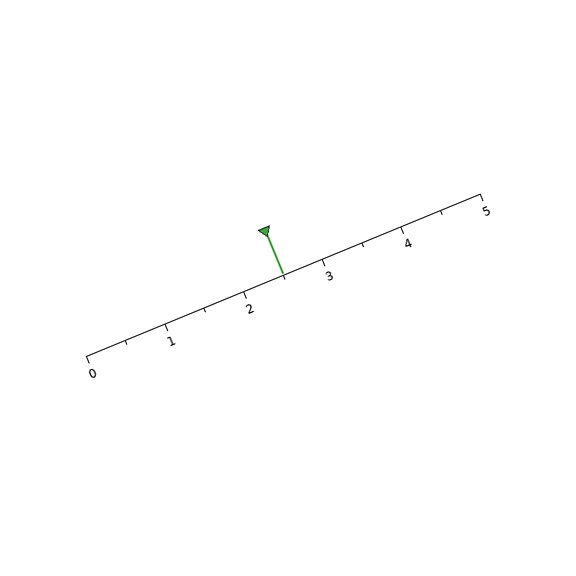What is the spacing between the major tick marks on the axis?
The major ticks are spaced 1 apart.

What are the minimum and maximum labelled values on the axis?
The axis runs from 0 to 5.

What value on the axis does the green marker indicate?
The marker indicates approximately 2.5.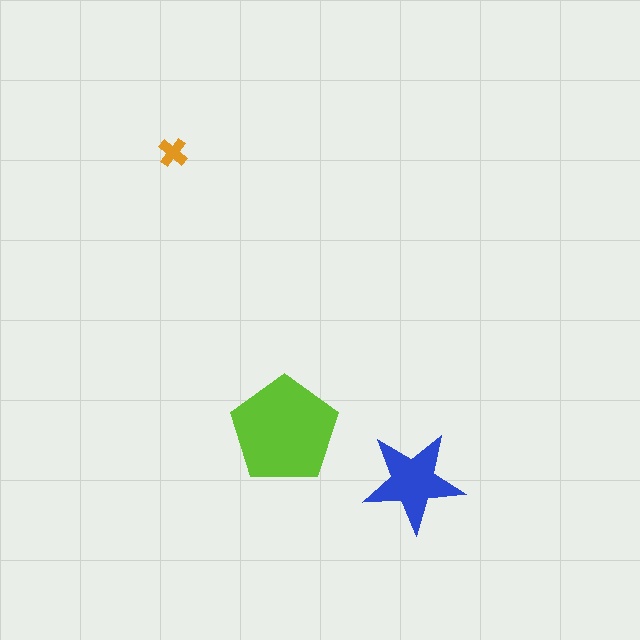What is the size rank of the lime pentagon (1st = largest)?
1st.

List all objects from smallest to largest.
The orange cross, the blue star, the lime pentagon.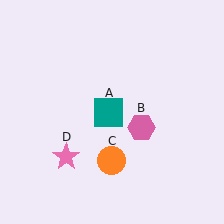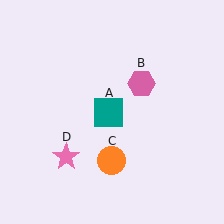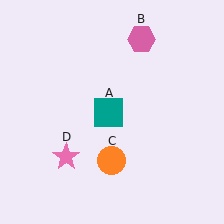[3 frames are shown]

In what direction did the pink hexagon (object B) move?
The pink hexagon (object B) moved up.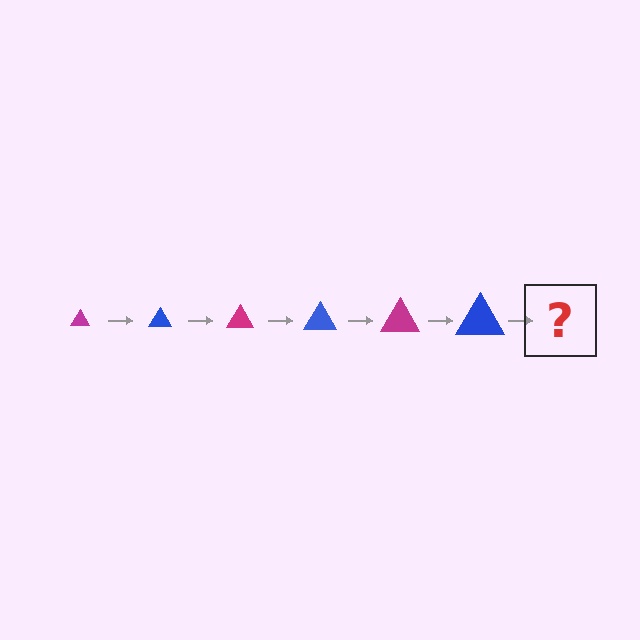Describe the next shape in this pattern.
It should be a magenta triangle, larger than the previous one.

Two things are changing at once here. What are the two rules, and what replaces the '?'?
The two rules are that the triangle grows larger each step and the color cycles through magenta and blue. The '?' should be a magenta triangle, larger than the previous one.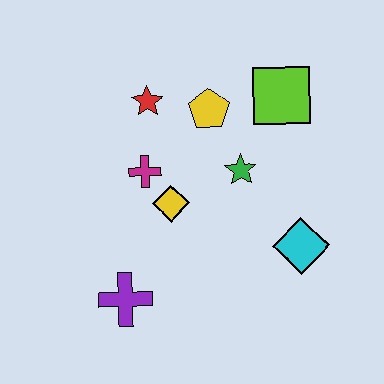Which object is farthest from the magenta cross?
The cyan diamond is farthest from the magenta cross.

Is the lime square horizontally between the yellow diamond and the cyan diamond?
Yes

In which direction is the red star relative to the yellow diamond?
The red star is above the yellow diamond.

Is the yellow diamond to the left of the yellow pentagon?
Yes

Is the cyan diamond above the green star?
No